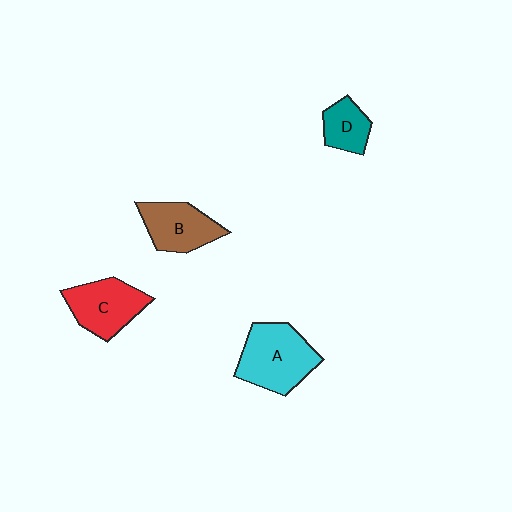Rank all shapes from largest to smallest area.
From largest to smallest: A (cyan), C (red), B (brown), D (teal).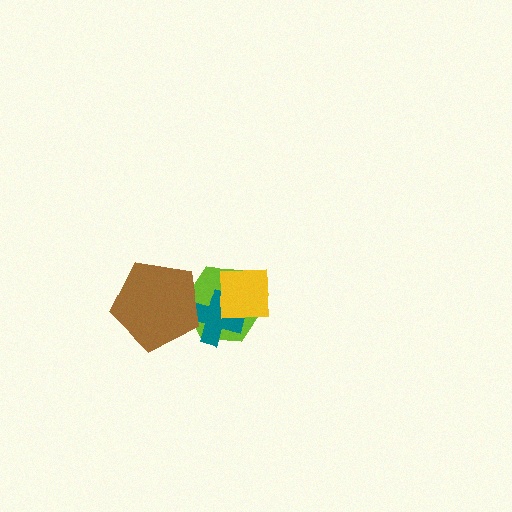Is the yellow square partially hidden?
No, no other shape covers it.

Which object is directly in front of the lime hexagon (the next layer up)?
The teal cross is directly in front of the lime hexagon.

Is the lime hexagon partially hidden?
Yes, it is partially covered by another shape.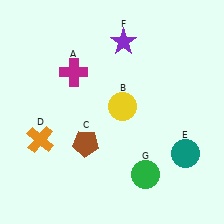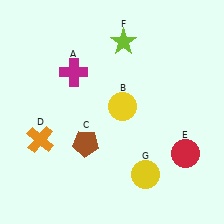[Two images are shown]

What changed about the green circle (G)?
In Image 1, G is green. In Image 2, it changed to yellow.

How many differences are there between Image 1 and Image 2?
There are 3 differences between the two images.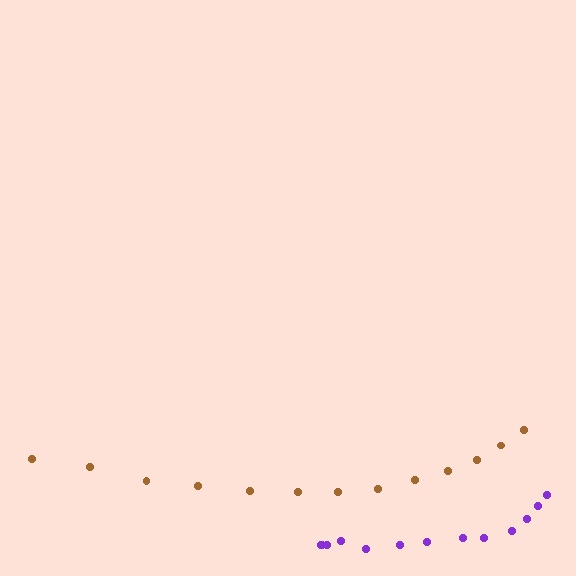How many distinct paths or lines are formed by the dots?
There are 2 distinct paths.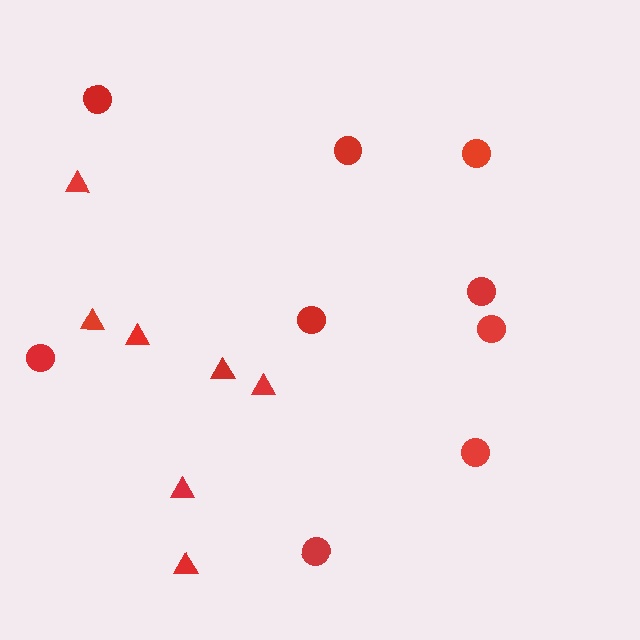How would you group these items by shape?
There are 2 groups: one group of circles (9) and one group of triangles (7).